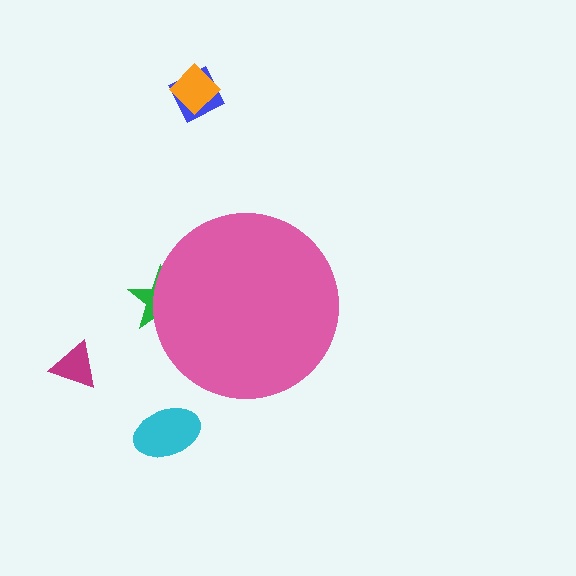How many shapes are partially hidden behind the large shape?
1 shape is partially hidden.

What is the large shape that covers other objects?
A pink circle.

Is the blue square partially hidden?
No, the blue square is fully visible.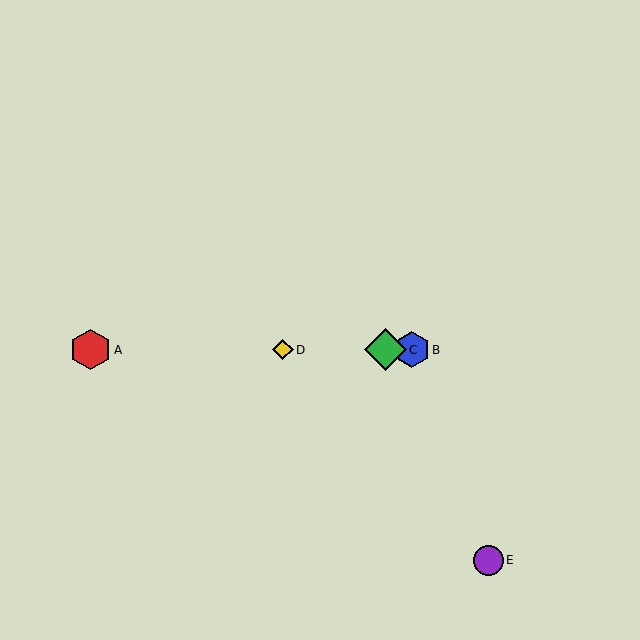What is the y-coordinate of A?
Object A is at y≈350.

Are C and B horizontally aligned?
Yes, both are at y≈350.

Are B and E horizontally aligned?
No, B is at y≈350 and E is at y≈560.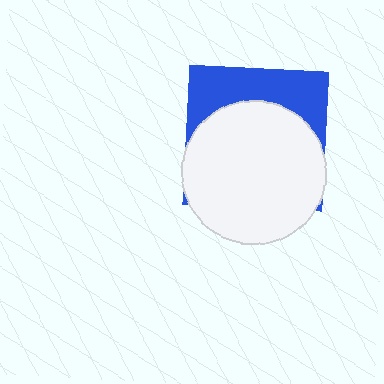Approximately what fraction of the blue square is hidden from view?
Roughly 67% of the blue square is hidden behind the white circle.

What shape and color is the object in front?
The object in front is a white circle.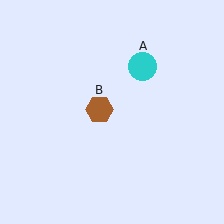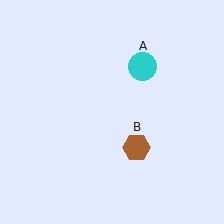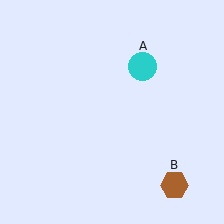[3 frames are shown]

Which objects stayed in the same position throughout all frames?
Cyan circle (object A) remained stationary.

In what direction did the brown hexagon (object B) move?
The brown hexagon (object B) moved down and to the right.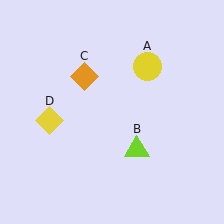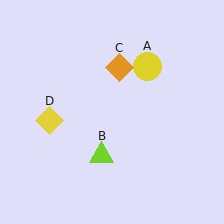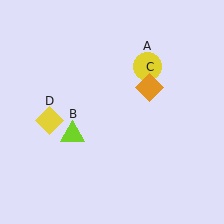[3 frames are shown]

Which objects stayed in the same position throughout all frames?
Yellow circle (object A) and yellow diamond (object D) remained stationary.